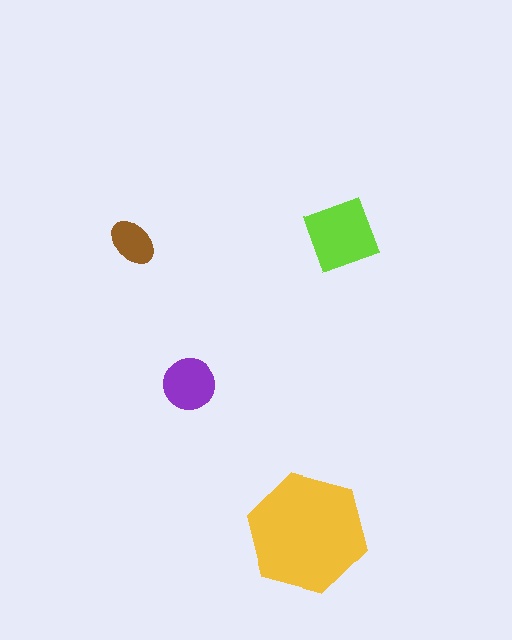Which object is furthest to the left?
The brown ellipse is leftmost.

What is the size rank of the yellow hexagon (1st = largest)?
1st.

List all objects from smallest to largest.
The brown ellipse, the purple circle, the lime diamond, the yellow hexagon.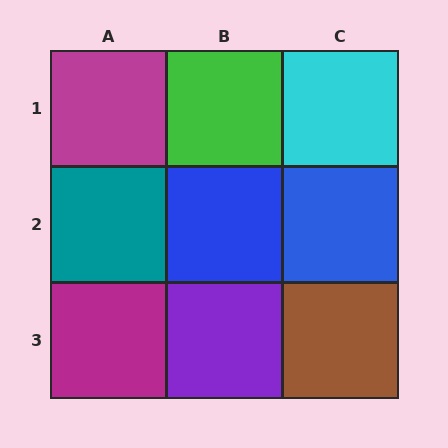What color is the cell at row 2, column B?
Blue.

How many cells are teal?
1 cell is teal.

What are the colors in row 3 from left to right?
Magenta, purple, brown.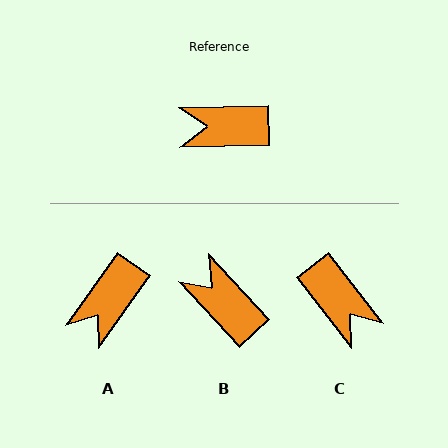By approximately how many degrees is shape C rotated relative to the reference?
Approximately 126 degrees counter-clockwise.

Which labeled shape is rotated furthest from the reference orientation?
C, about 126 degrees away.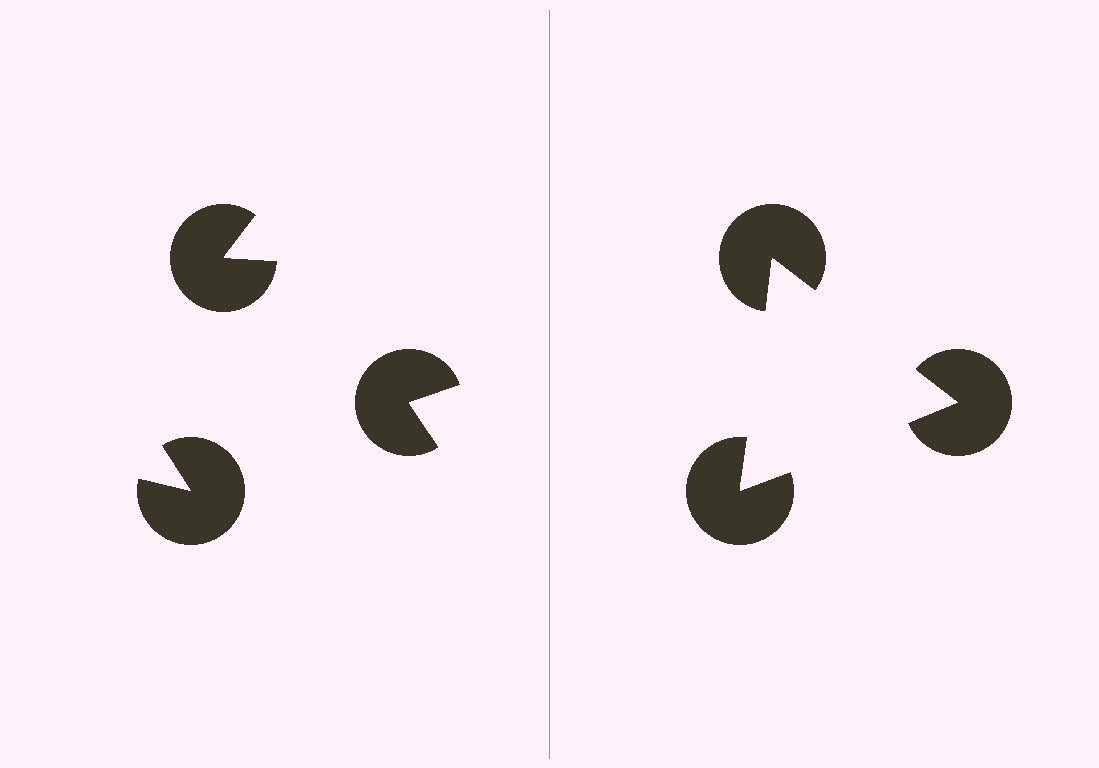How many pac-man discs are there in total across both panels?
6 — 3 on each side.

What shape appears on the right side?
An illusory triangle.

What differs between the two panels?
The pac-man discs are positioned identically on both sides; only the wedge orientations differ. On the right they align to a triangle; on the left they are misaligned.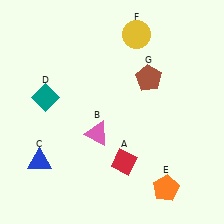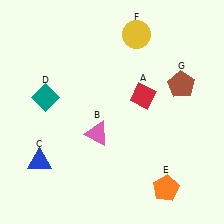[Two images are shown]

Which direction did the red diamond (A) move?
The red diamond (A) moved up.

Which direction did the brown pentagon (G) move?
The brown pentagon (G) moved right.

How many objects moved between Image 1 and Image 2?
2 objects moved between the two images.